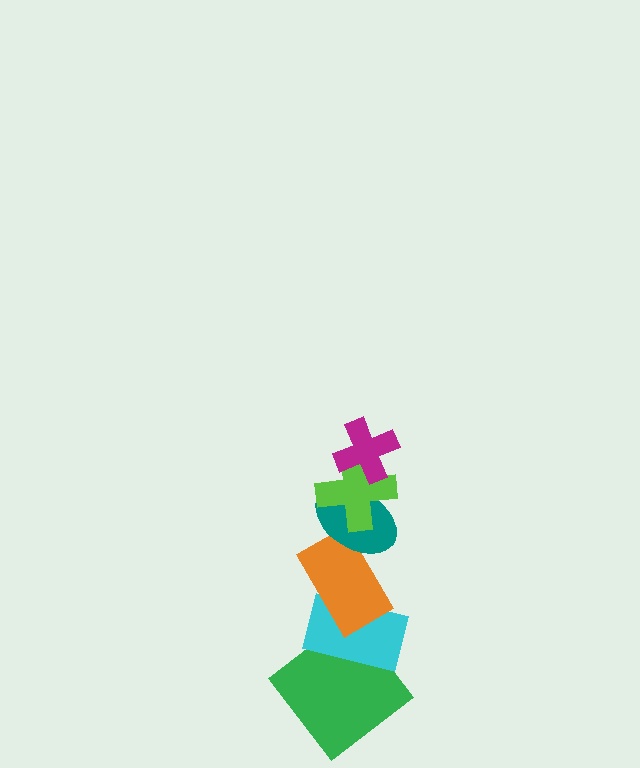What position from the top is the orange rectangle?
The orange rectangle is 4th from the top.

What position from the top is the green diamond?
The green diamond is 6th from the top.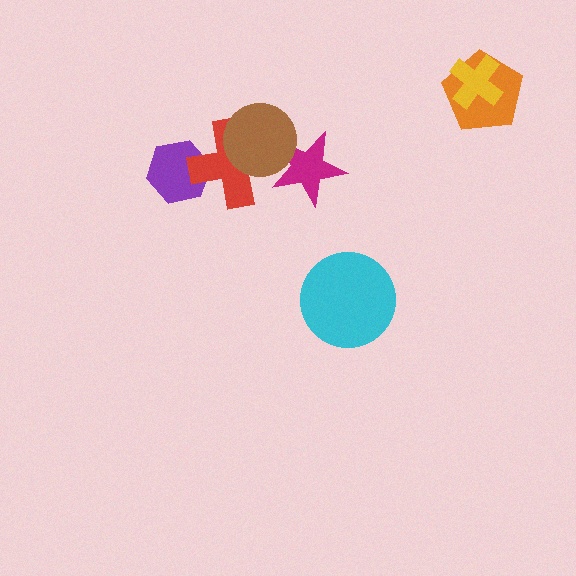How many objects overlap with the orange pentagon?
1 object overlaps with the orange pentagon.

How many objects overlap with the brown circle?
2 objects overlap with the brown circle.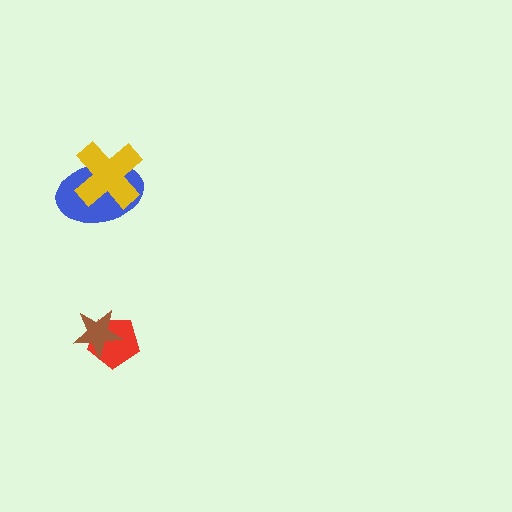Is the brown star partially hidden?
No, no other shape covers it.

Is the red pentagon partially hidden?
Yes, it is partially covered by another shape.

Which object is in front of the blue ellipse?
The yellow cross is in front of the blue ellipse.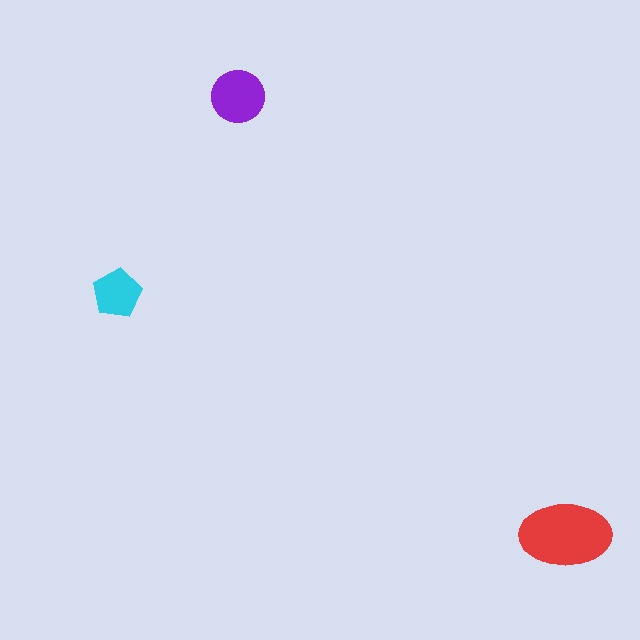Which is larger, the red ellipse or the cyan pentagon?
The red ellipse.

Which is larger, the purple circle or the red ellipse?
The red ellipse.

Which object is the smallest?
The cyan pentagon.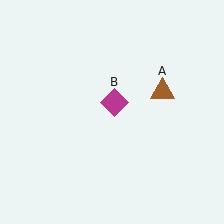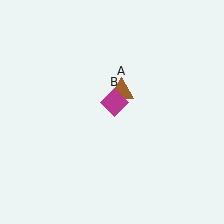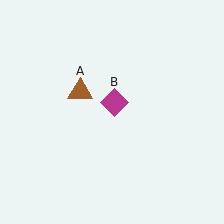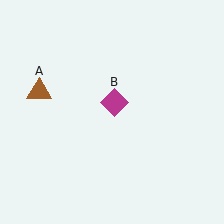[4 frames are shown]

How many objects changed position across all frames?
1 object changed position: brown triangle (object A).